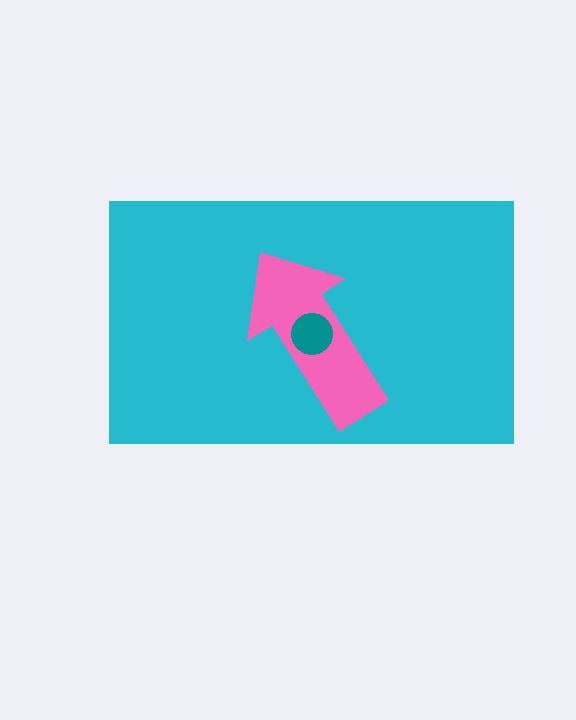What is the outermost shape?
The cyan rectangle.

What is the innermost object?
The teal circle.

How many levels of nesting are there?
3.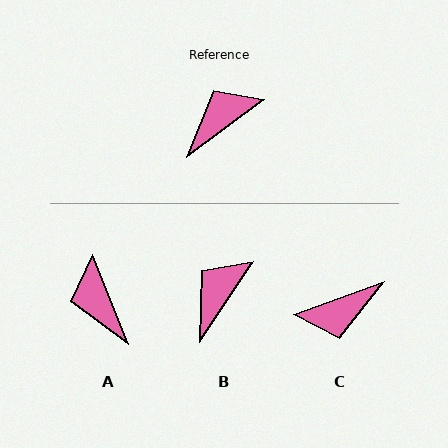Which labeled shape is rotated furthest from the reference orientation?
C, about 163 degrees away.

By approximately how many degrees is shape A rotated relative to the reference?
Approximately 75 degrees counter-clockwise.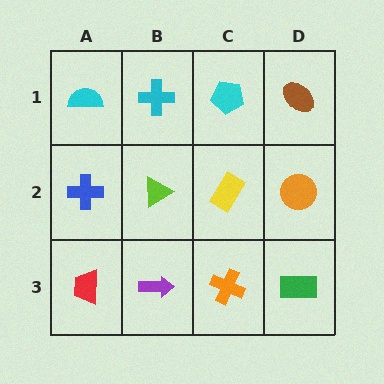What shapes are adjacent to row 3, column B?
A lime triangle (row 2, column B), a red trapezoid (row 3, column A), an orange cross (row 3, column C).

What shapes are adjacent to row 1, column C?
A yellow rectangle (row 2, column C), a cyan cross (row 1, column B), a brown ellipse (row 1, column D).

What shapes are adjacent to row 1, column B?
A lime triangle (row 2, column B), a cyan semicircle (row 1, column A), a cyan pentagon (row 1, column C).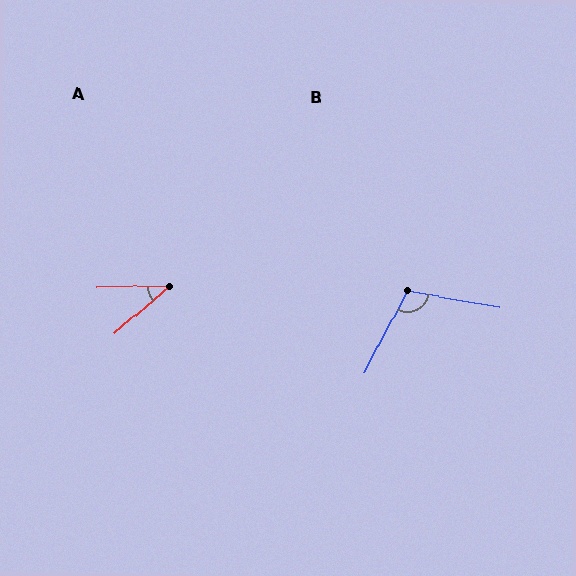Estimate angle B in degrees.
Approximately 108 degrees.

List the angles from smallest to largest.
A (40°), B (108°).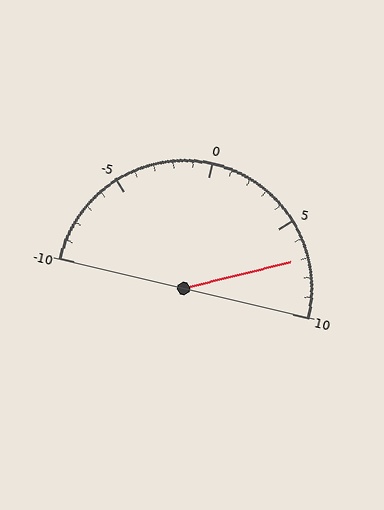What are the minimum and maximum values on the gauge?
The gauge ranges from -10 to 10.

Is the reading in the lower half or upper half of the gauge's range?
The reading is in the upper half of the range (-10 to 10).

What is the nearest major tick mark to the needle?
The nearest major tick mark is 5.